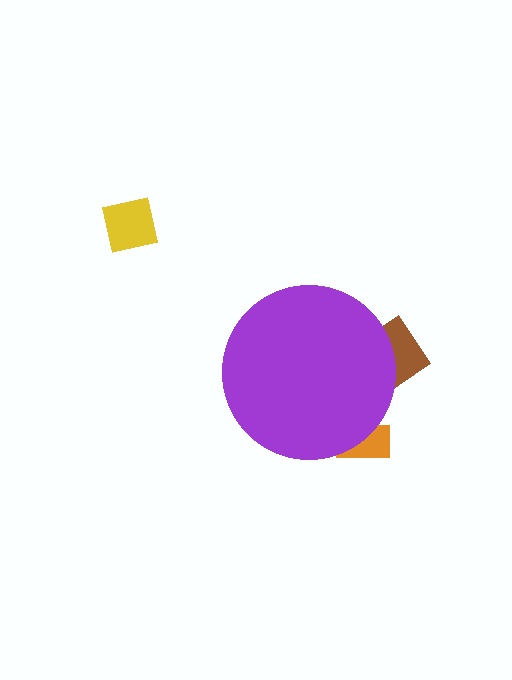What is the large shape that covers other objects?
A purple circle.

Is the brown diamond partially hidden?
Yes, the brown diamond is partially hidden behind the purple circle.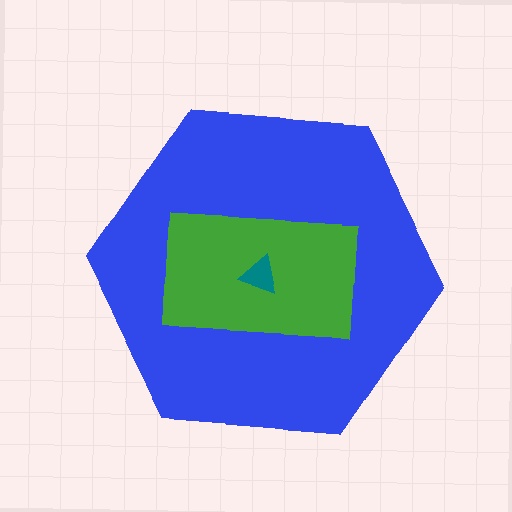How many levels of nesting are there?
3.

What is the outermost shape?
The blue hexagon.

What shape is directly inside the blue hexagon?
The green rectangle.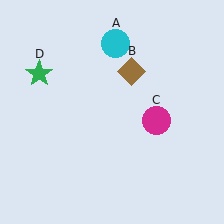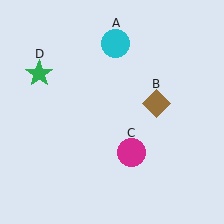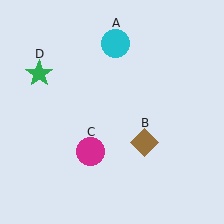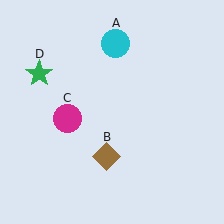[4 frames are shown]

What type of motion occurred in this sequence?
The brown diamond (object B), magenta circle (object C) rotated clockwise around the center of the scene.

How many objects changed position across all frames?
2 objects changed position: brown diamond (object B), magenta circle (object C).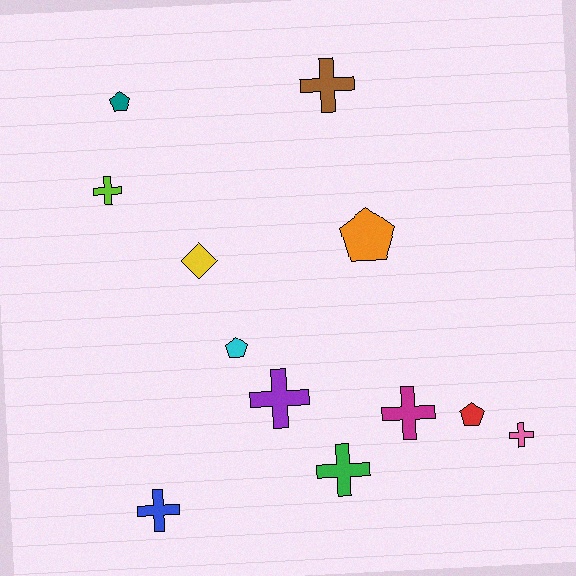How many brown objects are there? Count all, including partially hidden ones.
There is 1 brown object.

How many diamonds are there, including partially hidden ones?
There is 1 diamond.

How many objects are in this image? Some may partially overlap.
There are 12 objects.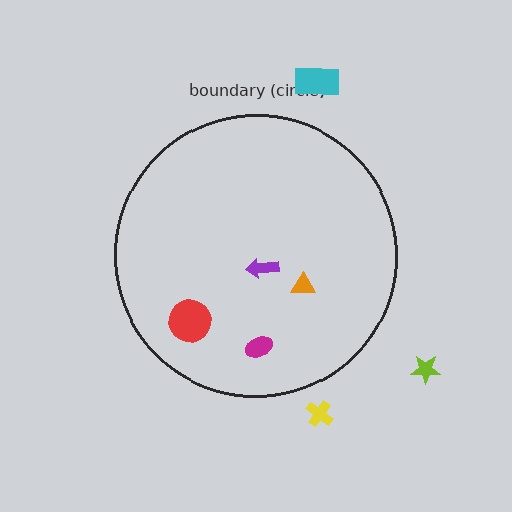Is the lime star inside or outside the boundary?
Outside.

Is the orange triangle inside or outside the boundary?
Inside.